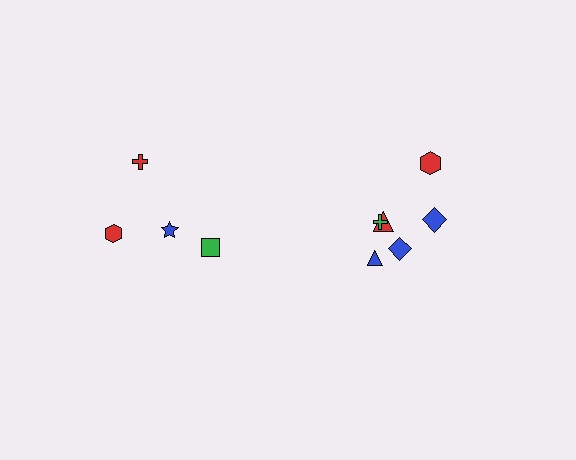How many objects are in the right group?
There are 6 objects.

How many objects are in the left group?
There are 4 objects.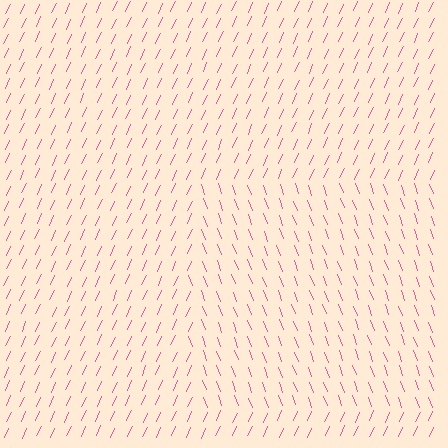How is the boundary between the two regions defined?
The boundary is defined purely by a change in line orientation (approximately 45 degrees difference). All lines are the same color and thickness.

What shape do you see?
I see a rectangle.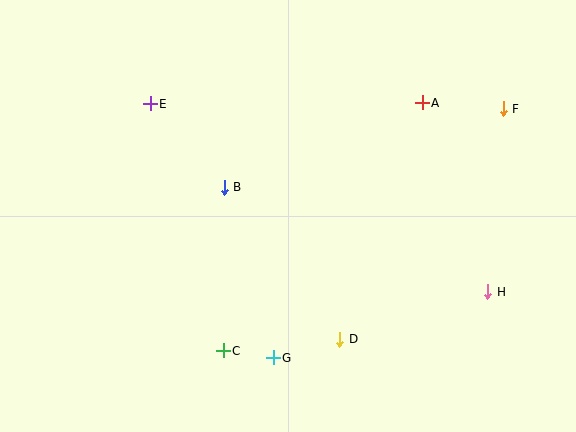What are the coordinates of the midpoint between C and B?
The midpoint between C and B is at (224, 269).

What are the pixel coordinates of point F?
Point F is at (503, 109).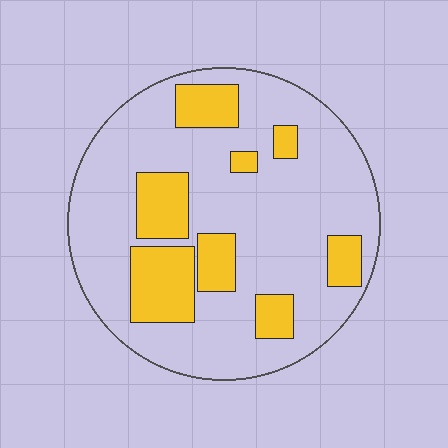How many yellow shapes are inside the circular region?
8.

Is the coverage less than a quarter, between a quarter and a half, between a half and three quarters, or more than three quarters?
Less than a quarter.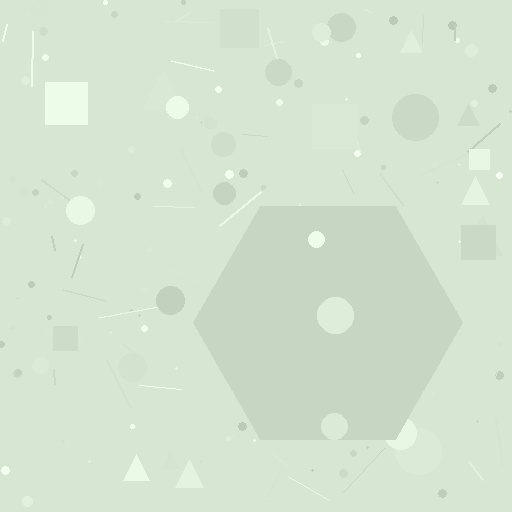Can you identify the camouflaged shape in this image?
The camouflaged shape is a hexagon.